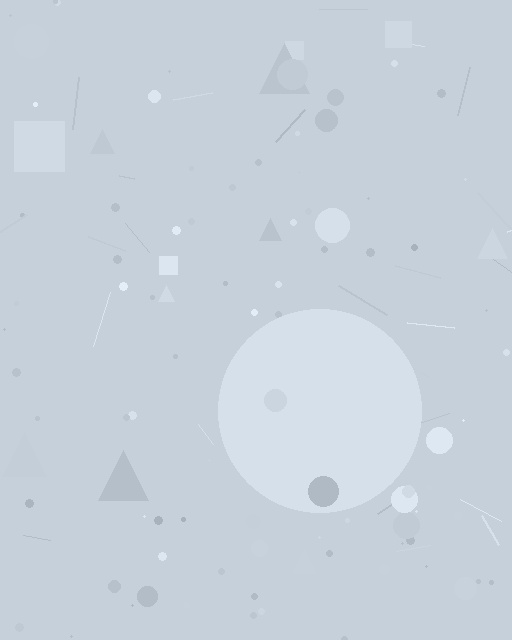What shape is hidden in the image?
A circle is hidden in the image.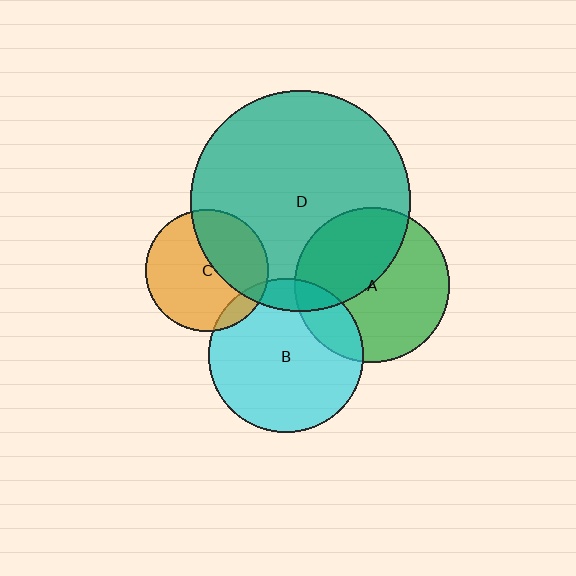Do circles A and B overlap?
Yes.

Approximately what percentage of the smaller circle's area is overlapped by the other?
Approximately 15%.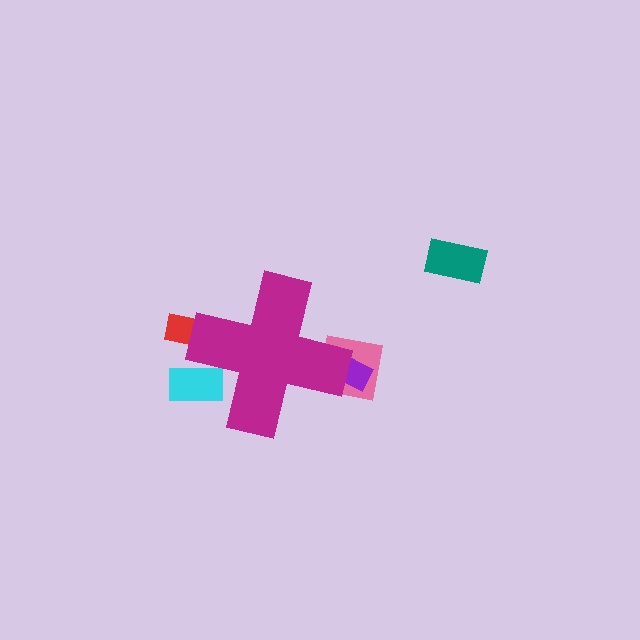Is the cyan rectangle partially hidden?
Yes, the cyan rectangle is partially hidden behind the magenta cross.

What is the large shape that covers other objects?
A magenta cross.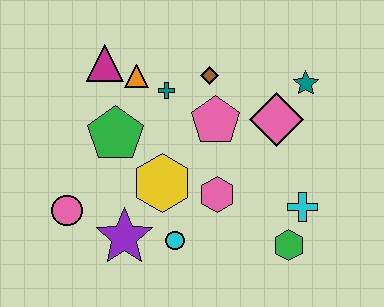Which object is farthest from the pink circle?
The teal star is farthest from the pink circle.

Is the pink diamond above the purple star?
Yes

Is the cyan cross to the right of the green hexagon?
Yes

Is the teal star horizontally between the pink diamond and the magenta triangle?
No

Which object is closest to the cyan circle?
The purple star is closest to the cyan circle.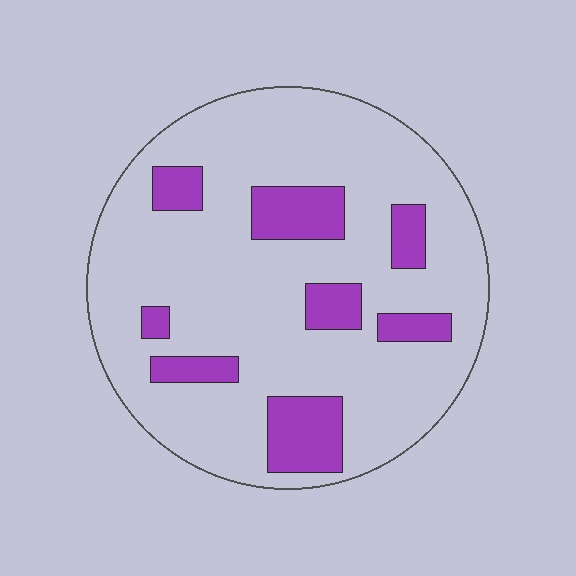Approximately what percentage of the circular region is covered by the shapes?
Approximately 20%.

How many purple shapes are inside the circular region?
8.